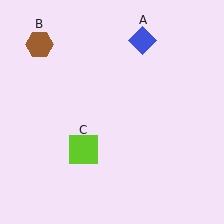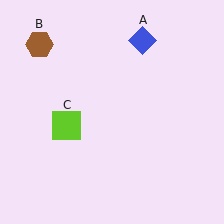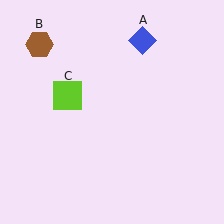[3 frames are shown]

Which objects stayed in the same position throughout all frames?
Blue diamond (object A) and brown hexagon (object B) remained stationary.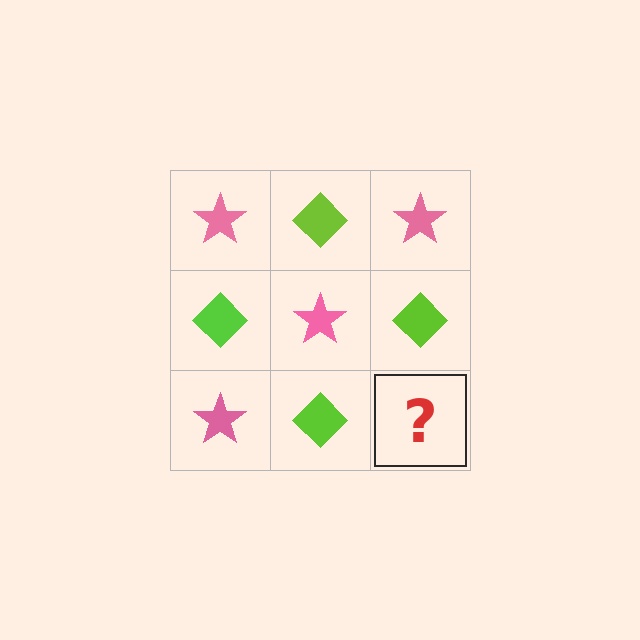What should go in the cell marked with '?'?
The missing cell should contain a pink star.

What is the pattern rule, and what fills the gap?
The rule is that it alternates pink star and lime diamond in a checkerboard pattern. The gap should be filled with a pink star.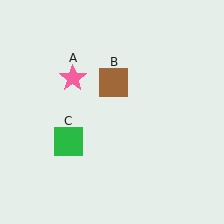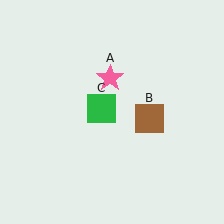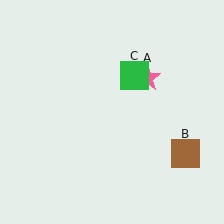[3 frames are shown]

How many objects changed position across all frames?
3 objects changed position: pink star (object A), brown square (object B), green square (object C).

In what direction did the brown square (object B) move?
The brown square (object B) moved down and to the right.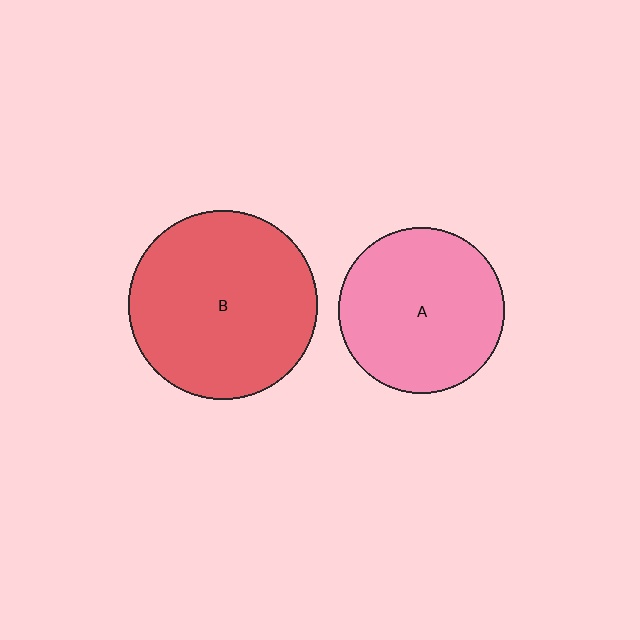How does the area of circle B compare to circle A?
Approximately 1.3 times.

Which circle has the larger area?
Circle B (red).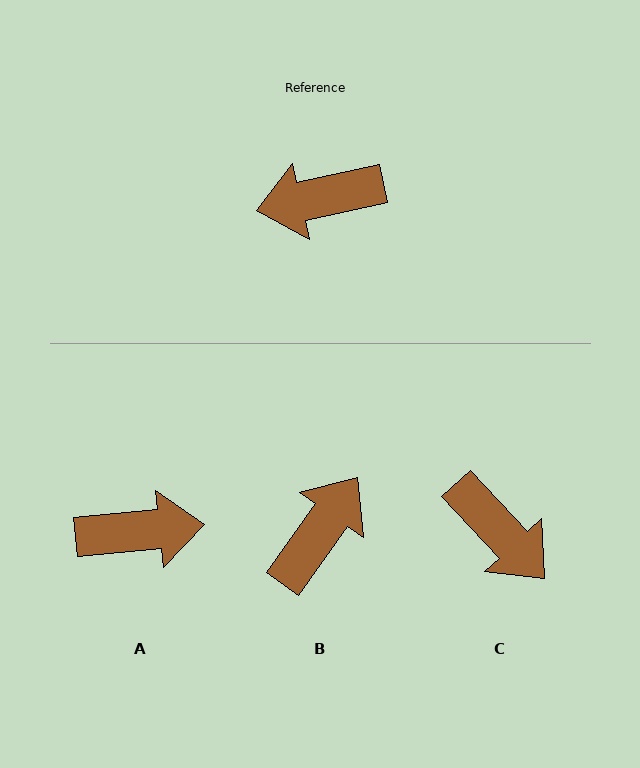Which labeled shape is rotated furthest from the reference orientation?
A, about 173 degrees away.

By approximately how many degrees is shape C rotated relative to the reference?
Approximately 121 degrees counter-clockwise.